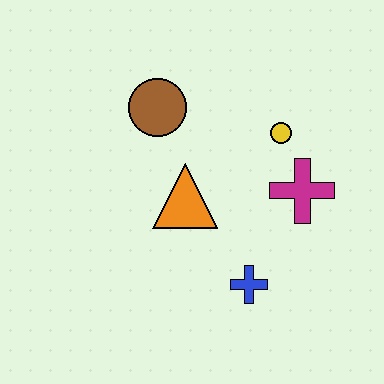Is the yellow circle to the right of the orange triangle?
Yes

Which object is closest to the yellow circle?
The magenta cross is closest to the yellow circle.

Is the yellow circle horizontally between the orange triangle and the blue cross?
No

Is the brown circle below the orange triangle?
No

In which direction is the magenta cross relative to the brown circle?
The magenta cross is to the right of the brown circle.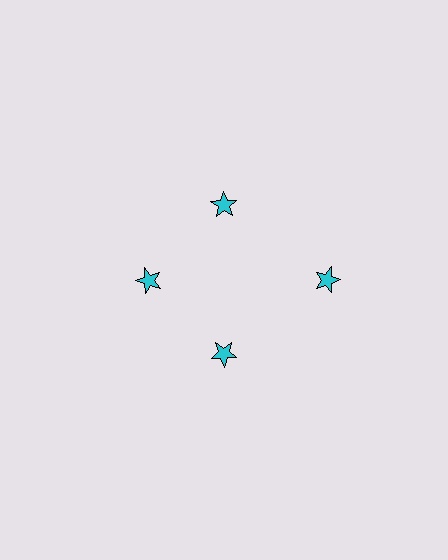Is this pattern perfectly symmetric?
No. The 4 cyan stars are arranged in a ring, but one element near the 3 o'clock position is pushed outward from the center, breaking the 4-fold rotational symmetry.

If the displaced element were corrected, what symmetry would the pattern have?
It would have 4-fold rotational symmetry — the pattern would map onto itself every 90 degrees.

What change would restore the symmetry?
The symmetry would be restored by moving it inward, back onto the ring so that all 4 stars sit at equal angles and equal distance from the center.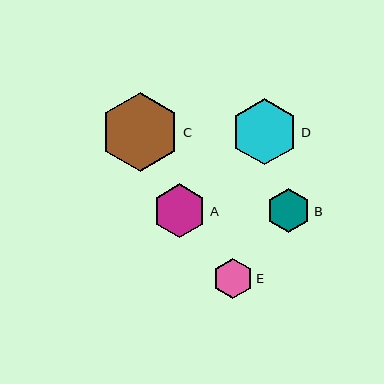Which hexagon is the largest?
Hexagon C is the largest with a size of approximately 80 pixels.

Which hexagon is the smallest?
Hexagon E is the smallest with a size of approximately 40 pixels.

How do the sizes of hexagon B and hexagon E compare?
Hexagon B and hexagon E are approximately the same size.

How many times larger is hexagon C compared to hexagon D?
Hexagon C is approximately 1.2 times the size of hexagon D.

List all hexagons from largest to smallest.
From largest to smallest: C, D, A, B, E.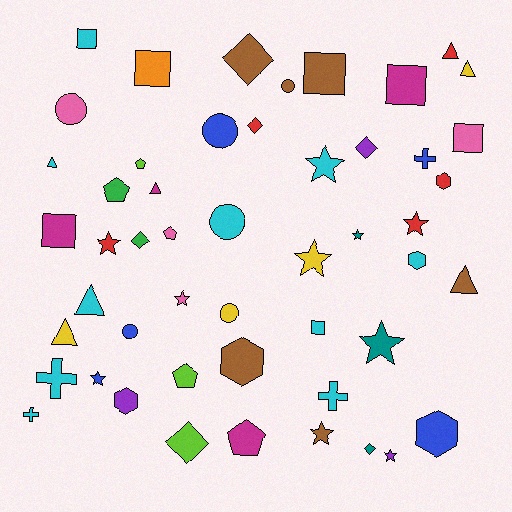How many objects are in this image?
There are 50 objects.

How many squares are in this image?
There are 7 squares.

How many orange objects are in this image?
There is 1 orange object.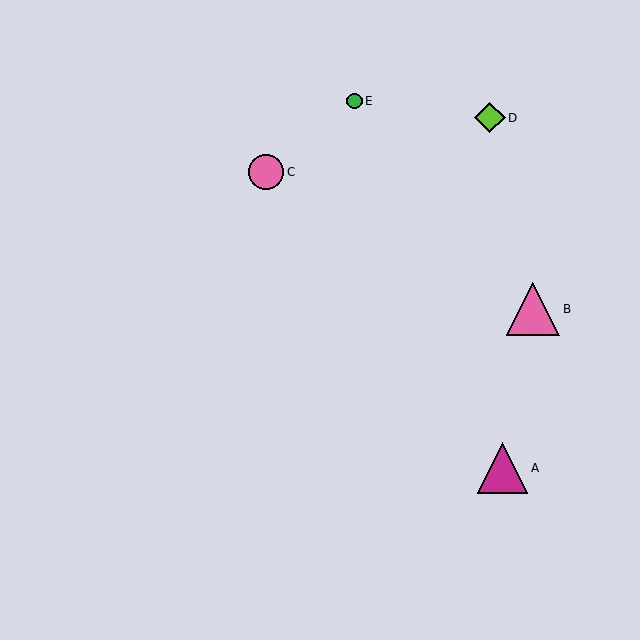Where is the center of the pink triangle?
The center of the pink triangle is at (533, 309).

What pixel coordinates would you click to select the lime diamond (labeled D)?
Click at (490, 118) to select the lime diamond D.